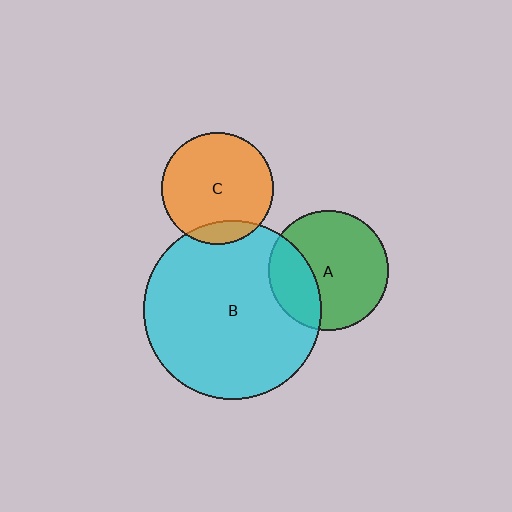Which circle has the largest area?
Circle B (cyan).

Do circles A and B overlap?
Yes.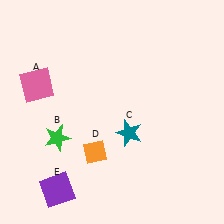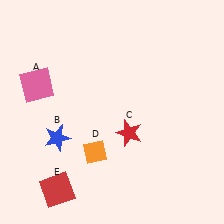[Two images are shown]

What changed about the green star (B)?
In Image 1, B is green. In Image 2, it changed to blue.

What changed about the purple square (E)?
In Image 1, E is purple. In Image 2, it changed to red.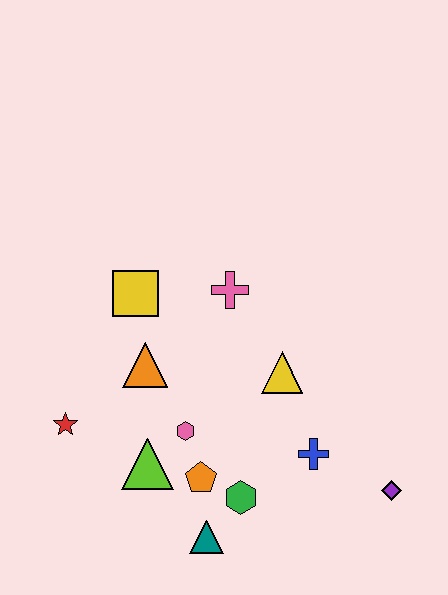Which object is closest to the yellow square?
The orange triangle is closest to the yellow square.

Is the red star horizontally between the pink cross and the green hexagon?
No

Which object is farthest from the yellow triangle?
The red star is farthest from the yellow triangle.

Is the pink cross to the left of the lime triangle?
No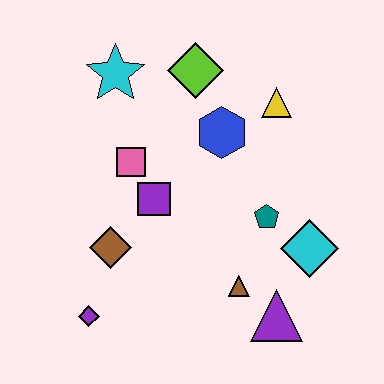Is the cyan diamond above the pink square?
No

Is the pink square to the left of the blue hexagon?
Yes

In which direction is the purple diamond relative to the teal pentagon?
The purple diamond is to the left of the teal pentagon.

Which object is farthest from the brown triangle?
The cyan star is farthest from the brown triangle.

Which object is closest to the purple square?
The pink square is closest to the purple square.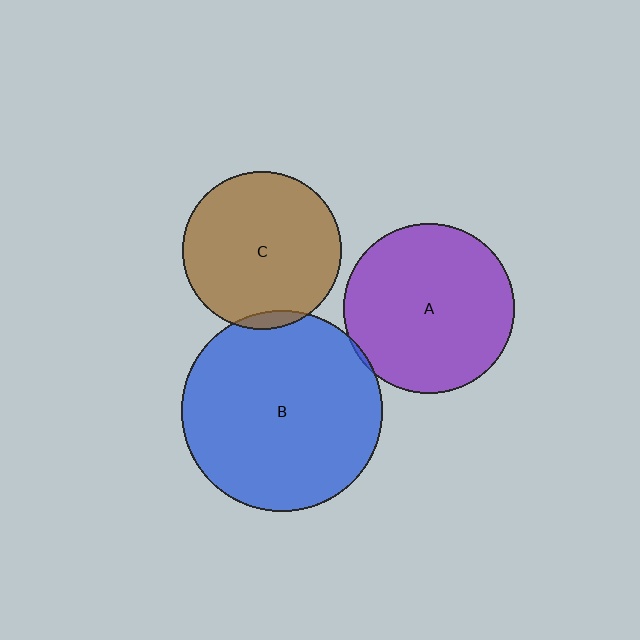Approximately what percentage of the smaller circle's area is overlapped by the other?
Approximately 5%.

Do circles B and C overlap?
Yes.